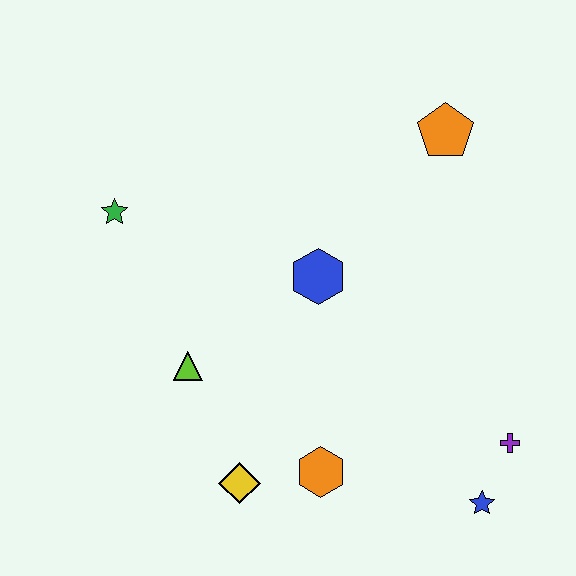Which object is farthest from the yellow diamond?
The orange pentagon is farthest from the yellow diamond.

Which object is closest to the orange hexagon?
The yellow diamond is closest to the orange hexagon.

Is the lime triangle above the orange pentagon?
No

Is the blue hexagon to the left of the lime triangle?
No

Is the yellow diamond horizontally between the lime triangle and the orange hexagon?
Yes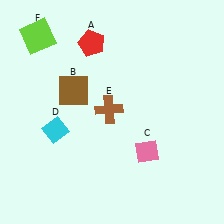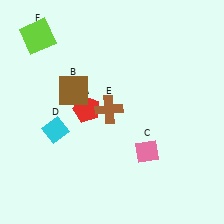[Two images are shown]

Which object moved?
The red pentagon (A) moved down.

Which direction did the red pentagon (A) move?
The red pentagon (A) moved down.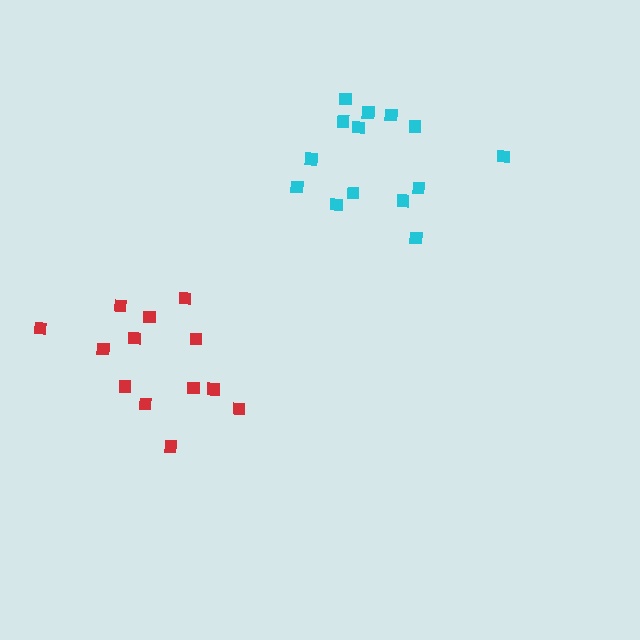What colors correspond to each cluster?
The clusters are colored: cyan, red.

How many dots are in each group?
Group 1: 14 dots, Group 2: 13 dots (27 total).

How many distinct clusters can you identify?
There are 2 distinct clusters.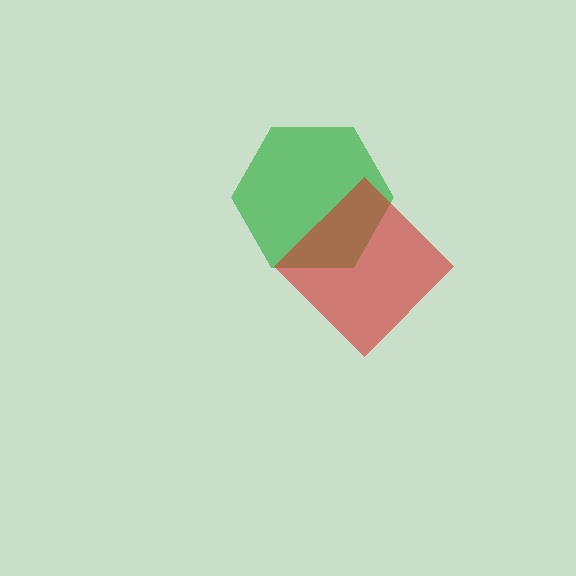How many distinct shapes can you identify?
There are 2 distinct shapes: a green hexagon, a red diamond.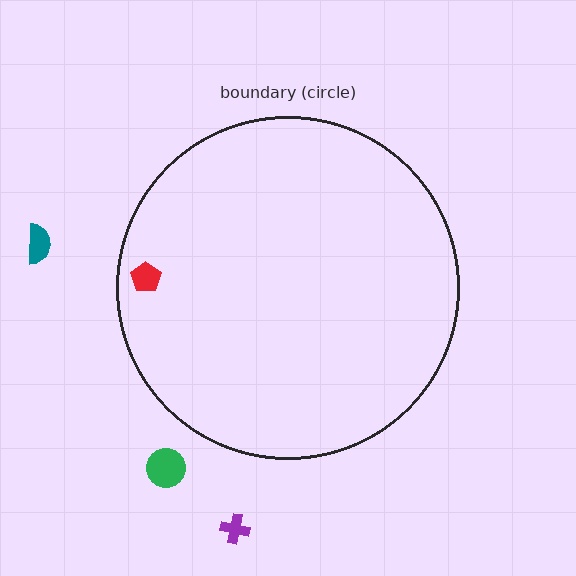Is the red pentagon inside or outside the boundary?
Inside.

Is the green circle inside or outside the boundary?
Outside.